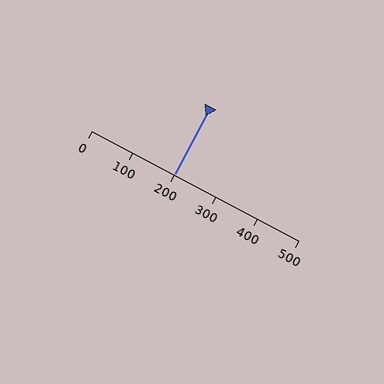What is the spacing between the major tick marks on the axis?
The major ticks are spaced 100 apart.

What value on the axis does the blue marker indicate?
The marker indicates approximately 200.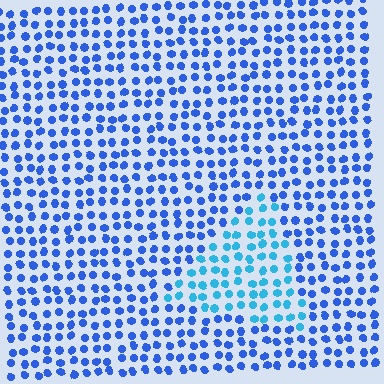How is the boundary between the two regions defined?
The boundary is defined purely by a slight shift in hue (about 30 degrees). Spacing, size, and orientation are identical on both sides.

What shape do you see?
I see a triangle.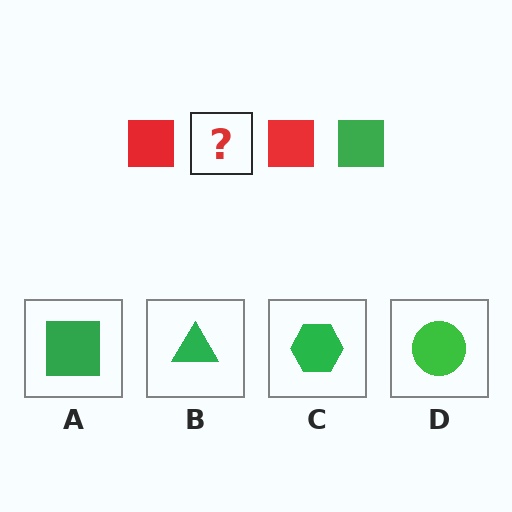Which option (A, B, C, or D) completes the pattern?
A.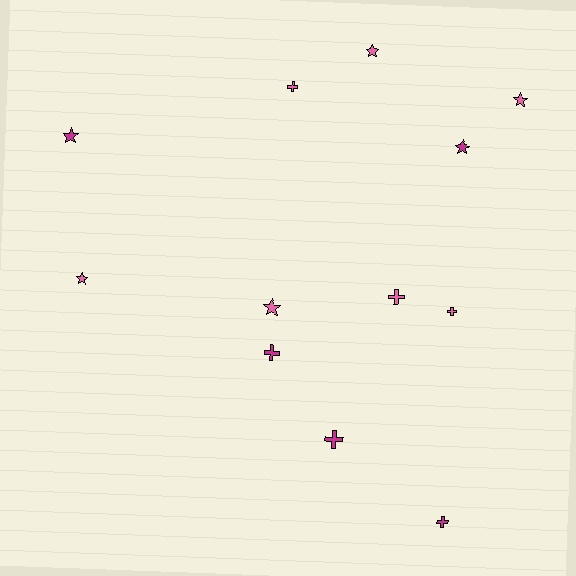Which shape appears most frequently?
Cross, with 6 objects.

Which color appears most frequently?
Pink, with 7 objects.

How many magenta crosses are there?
There are 3 magenta crosses.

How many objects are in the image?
There are 12 objects.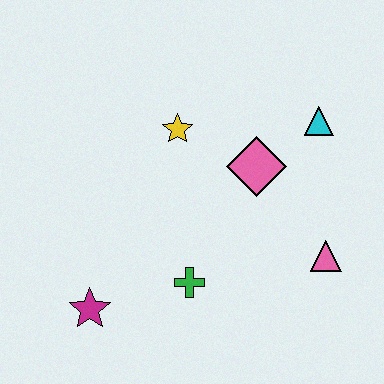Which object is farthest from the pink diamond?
The magenta star is farthest from the pink diamond.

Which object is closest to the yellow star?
The pink diamond is closest to the yellow star.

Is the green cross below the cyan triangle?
Yes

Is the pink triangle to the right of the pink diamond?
Yes